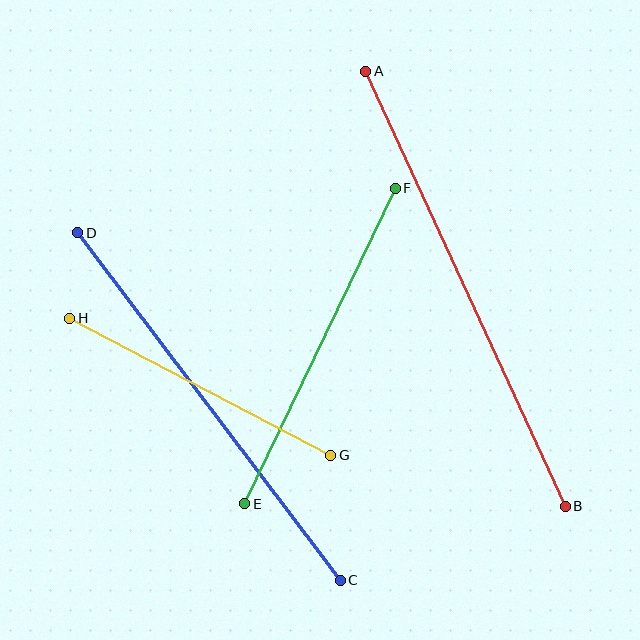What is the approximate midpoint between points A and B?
The midpoint is at approximately (465, 289) pixels.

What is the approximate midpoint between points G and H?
The midpoint is at approximately (200, 387) pixels.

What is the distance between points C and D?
The distance is approximately 435 pixels.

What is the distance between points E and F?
The distance is approximately 349 pixels.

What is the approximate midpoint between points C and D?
The midpoint is at approximately (209, 406) pixels.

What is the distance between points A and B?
The distance is approximately 479 pixels.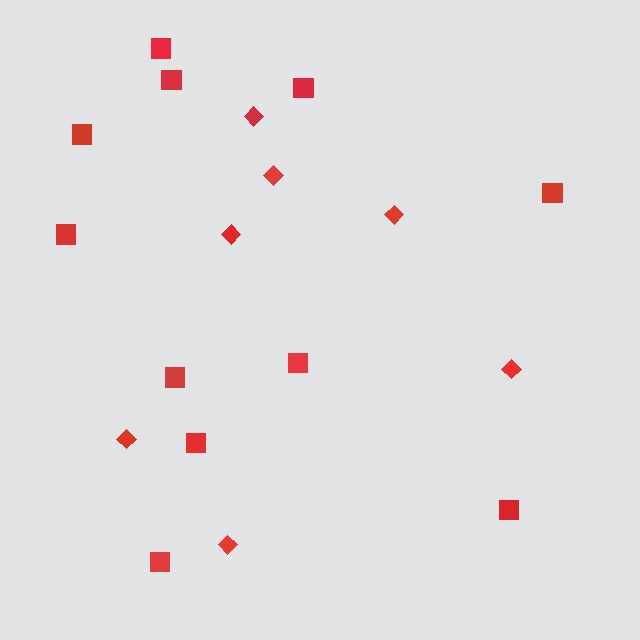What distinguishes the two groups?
There are 2 groups: one group of diamonds (7) and one group of squares (11).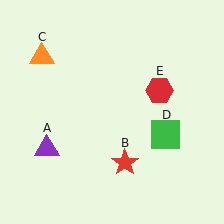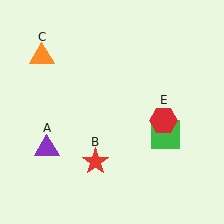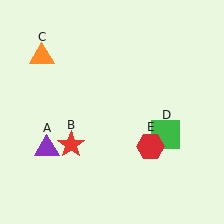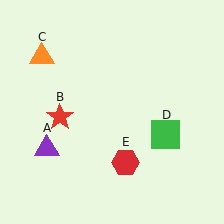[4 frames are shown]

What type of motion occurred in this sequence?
The red star (object B), red hexagon (object E) rotated clockwise around the center of the scene.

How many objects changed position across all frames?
2 objects changed position: red star (object B), red hexagon (object E).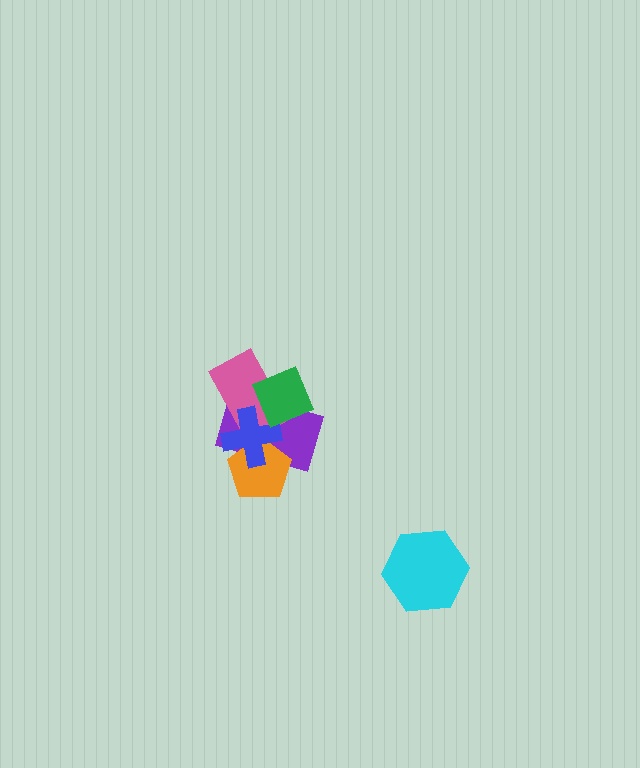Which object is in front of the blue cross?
The green diamond is in front of the blue cross.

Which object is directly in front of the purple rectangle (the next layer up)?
The orange pentagon is directly in front of the purple rectangle.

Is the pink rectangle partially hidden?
Yes, it is partially covered by another shape.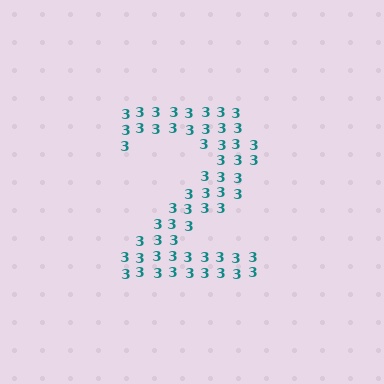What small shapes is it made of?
It is made of small digit 3's.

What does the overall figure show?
The overall figure shows the digit 2.